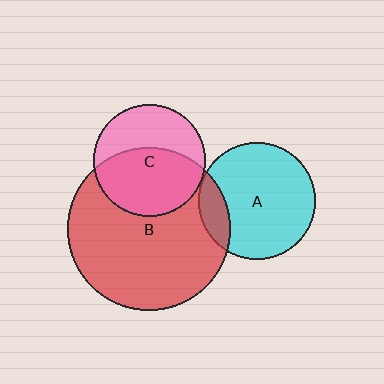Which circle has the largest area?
Circle B (red).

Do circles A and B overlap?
Yes.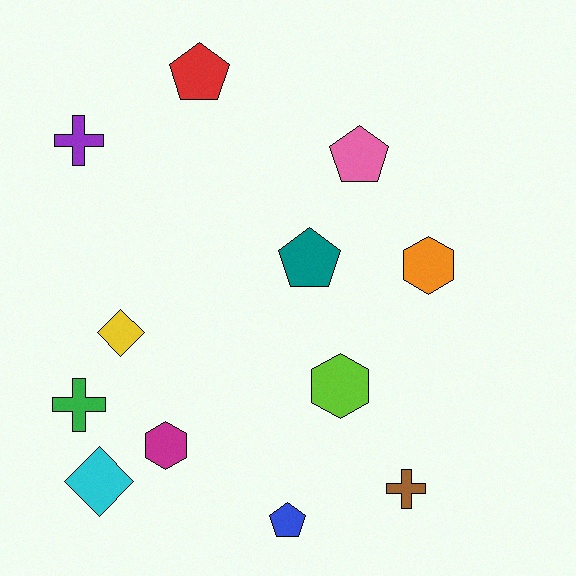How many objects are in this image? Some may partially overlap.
There are 12 objects.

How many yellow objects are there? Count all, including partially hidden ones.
There is 1 yellow object.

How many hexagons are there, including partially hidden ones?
There are 3 hexagons.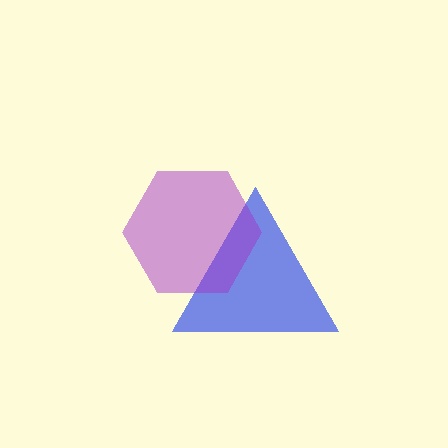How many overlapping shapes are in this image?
There are 2 overlapping shapes in the image.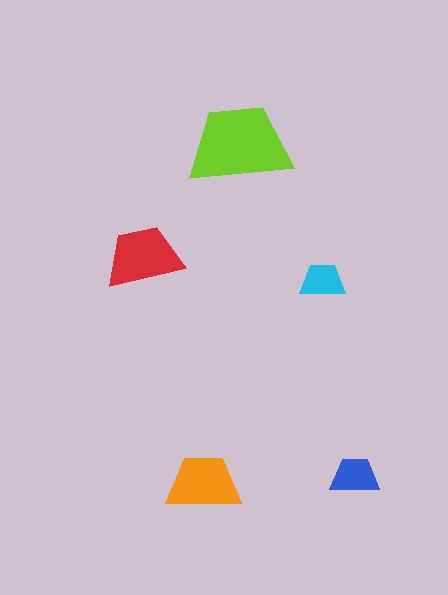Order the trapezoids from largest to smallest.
the lime one, the red one, the orange one, the blue one, the cyan one.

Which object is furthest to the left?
The red trapezoid is leftmost.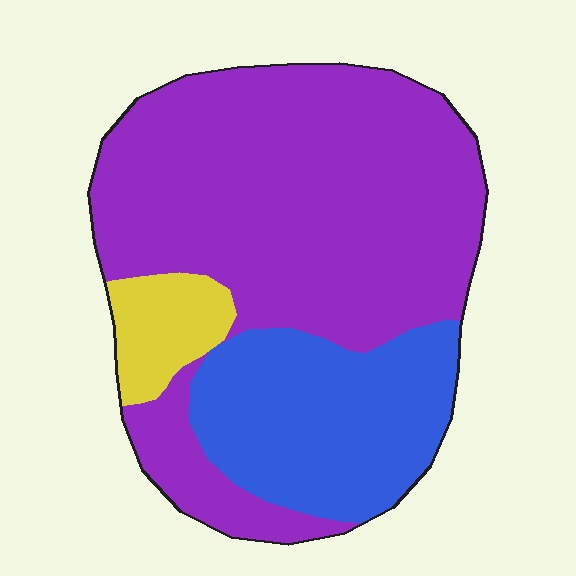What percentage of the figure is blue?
Blue takes up between a quarter and a half of the figure.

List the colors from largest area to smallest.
From largest to smallest: purple, blue, yellow.